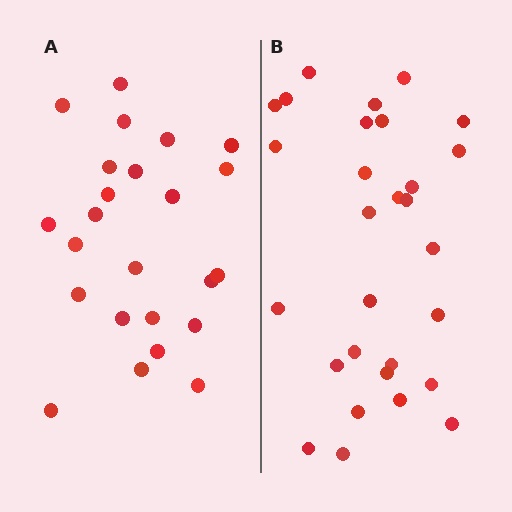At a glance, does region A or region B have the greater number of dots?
Region B (the right region) has more dots.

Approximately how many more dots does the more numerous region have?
Region B has about 5 more dots than region A.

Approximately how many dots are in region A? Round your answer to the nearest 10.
About 20 dots. (The exact count is 24, which rounds to 20.)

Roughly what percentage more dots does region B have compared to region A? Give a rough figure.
About 20% more.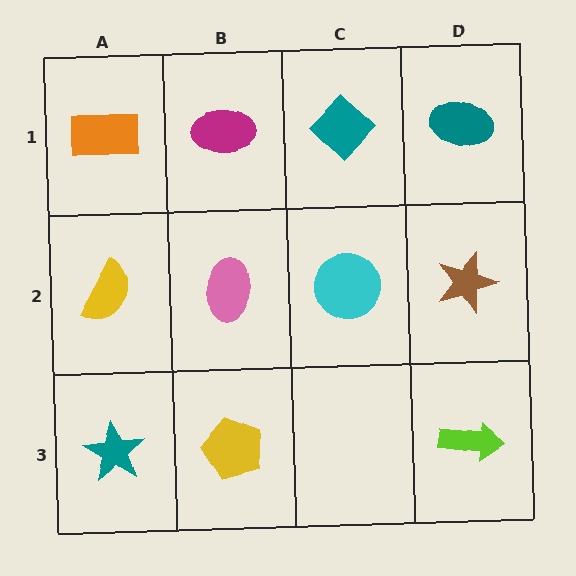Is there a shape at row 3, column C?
No, that cell is empty.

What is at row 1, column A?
An orange rectangle.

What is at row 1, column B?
A magenta ellipse.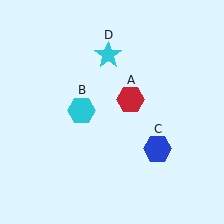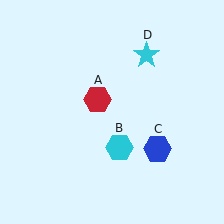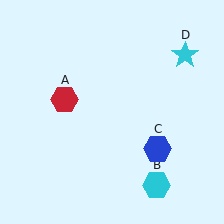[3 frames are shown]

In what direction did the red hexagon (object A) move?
The red hexagon (object A) moved left.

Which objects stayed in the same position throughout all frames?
Blue hexagon (object C) remained stationary.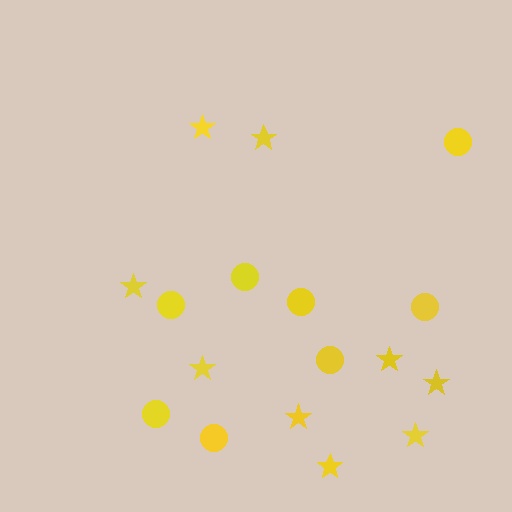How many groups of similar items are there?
There are 2 groups: one group of circles (8) and one group of stars (9).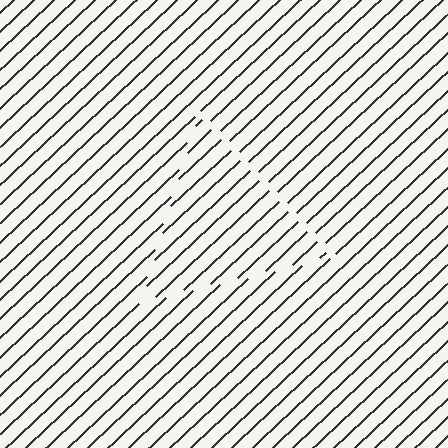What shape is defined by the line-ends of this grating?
An illusory triangle. The interior of the shape contains the same grating, shifted by half a period — the contour is defined by the phase discontinuity where line-ends from the inner and outer gratings abut.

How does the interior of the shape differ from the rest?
The interior of the shape contains the same grating, shifted by half a period — the contour is defined by the phase discontinuity where line-ends from the inner and outer gratings abut.